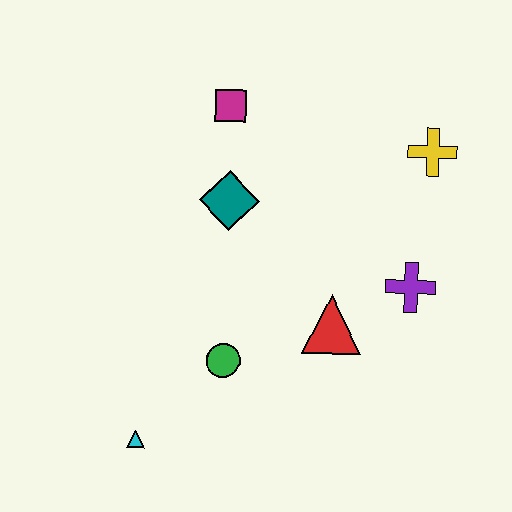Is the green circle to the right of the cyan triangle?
Yes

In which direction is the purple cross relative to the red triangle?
The purple cross is to the right of the red triangle.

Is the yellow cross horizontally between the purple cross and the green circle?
No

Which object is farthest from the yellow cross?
The cyan triangle is farthest from the yellow cross.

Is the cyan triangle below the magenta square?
Yes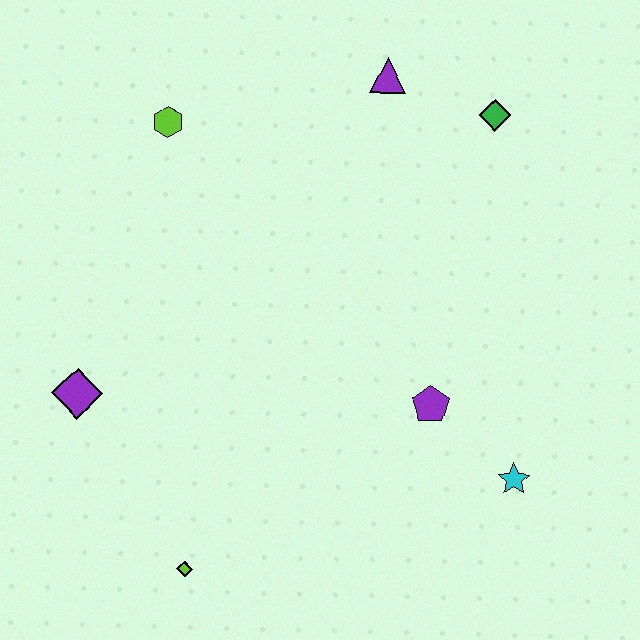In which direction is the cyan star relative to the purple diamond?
The cyan star is to the right of the purple diamond.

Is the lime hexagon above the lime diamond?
Yes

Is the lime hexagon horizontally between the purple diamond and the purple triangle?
Yes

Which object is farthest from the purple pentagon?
The lime hexagon is farthest from the purple pentagon.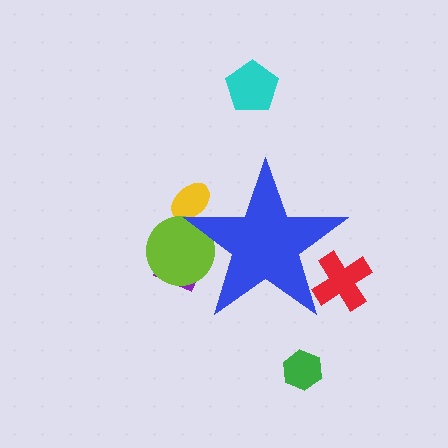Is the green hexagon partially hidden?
No, the green hexagon is fully visible.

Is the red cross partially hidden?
Yes, the red cross is partially hidden behind the blue star.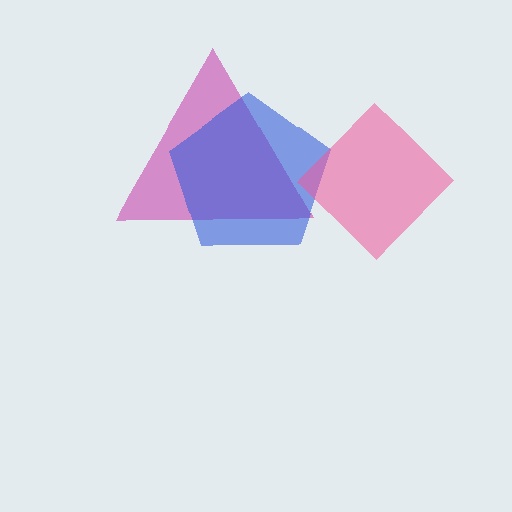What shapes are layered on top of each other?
The layered shapes are: a magenta triangle, a blue pentagon, a pink diamond.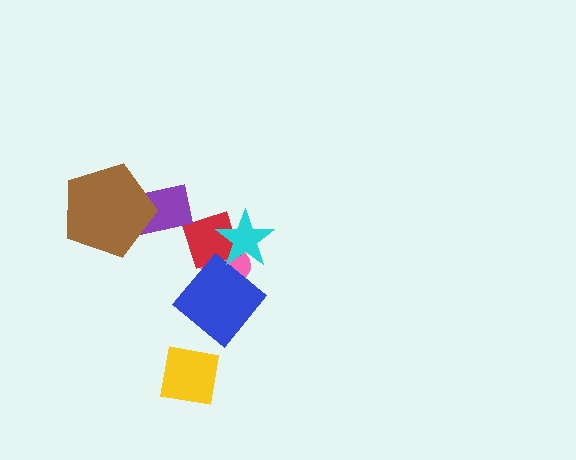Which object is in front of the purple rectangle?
The brown pentagon is in front of the purple rectangle.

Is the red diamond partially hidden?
Yes, it is partially covered by another shape.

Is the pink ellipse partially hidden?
Yes, it is partially covered by another shape.